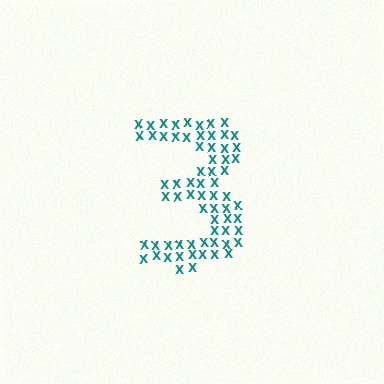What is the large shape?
The large shape is the digit 3.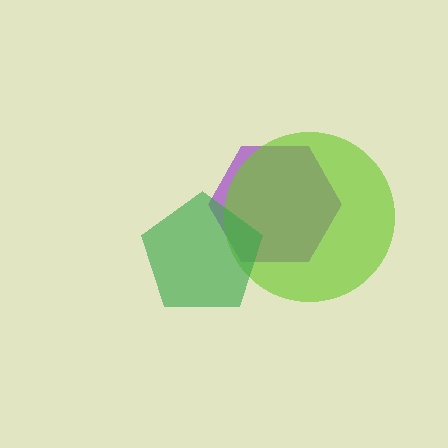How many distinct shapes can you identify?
There are 3 distinct shapes: a purple hexagon, a lime circle, a green pentagon.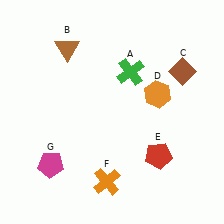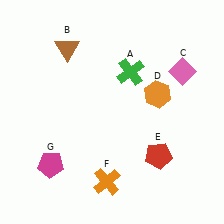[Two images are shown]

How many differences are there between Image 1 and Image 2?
There is 1 difference between the two images.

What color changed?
The diamond (C) changed from brown in Image 1 to pink in Image 2.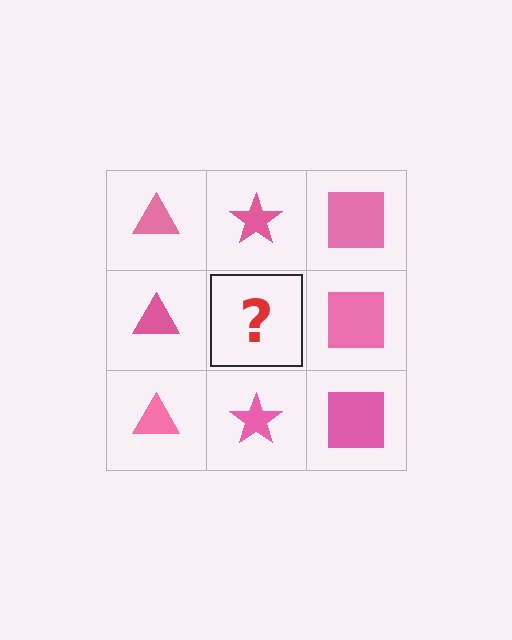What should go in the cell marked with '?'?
The missing cell should contain a pink star.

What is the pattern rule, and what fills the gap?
The rule is that each column has a consistent shape. The gap should be filled with a pink star.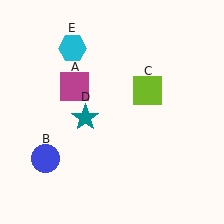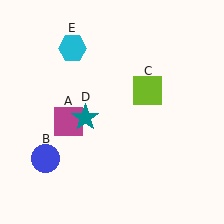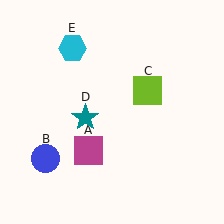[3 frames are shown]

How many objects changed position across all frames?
1 object changed position: magenta square (object A).